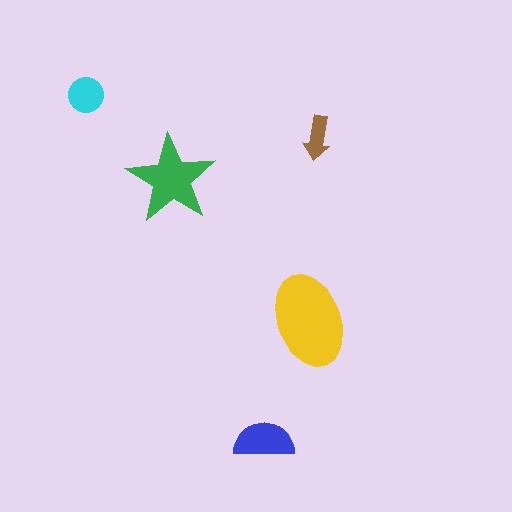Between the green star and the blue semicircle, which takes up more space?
The green star.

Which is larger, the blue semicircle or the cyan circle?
The blue semicircle.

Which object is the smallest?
The brown arrow.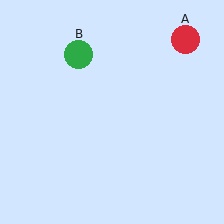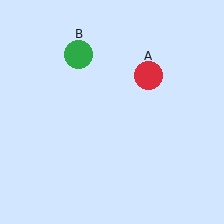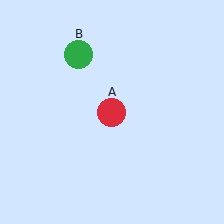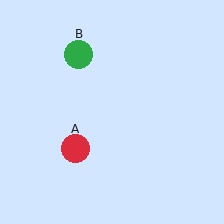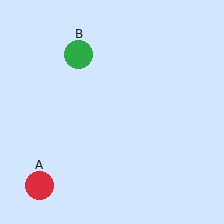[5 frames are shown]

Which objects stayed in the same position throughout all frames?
Green circle (object B) remained stationary.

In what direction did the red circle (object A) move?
The red circle (object A) moved down and to the left.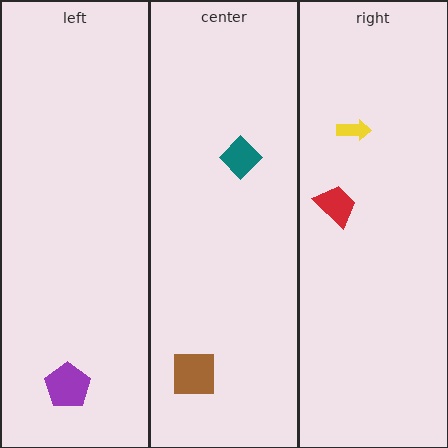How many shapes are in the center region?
2.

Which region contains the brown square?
The center region.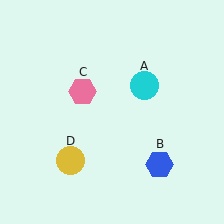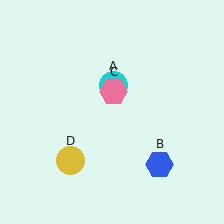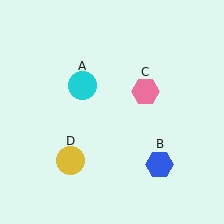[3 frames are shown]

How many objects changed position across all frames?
2 objects changed position: cyan circle (object A), pink hexagon (object C).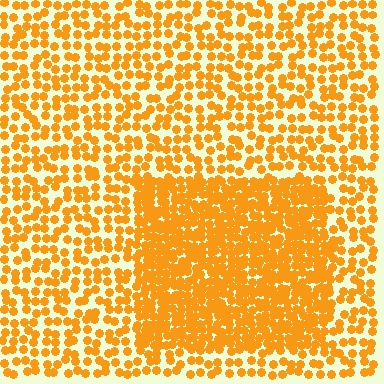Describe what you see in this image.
The image contains small orange elements arranged at two different densities. A rectangle-shaped region is visible where the elements are more densely packed than the surrounding area.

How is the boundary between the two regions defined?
The boundary is defined by a change in element density (approximately 2.1x ratio). All elements are the same color, size, and shape.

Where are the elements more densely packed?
The elements are more densely packed inside the rectangle boundary.